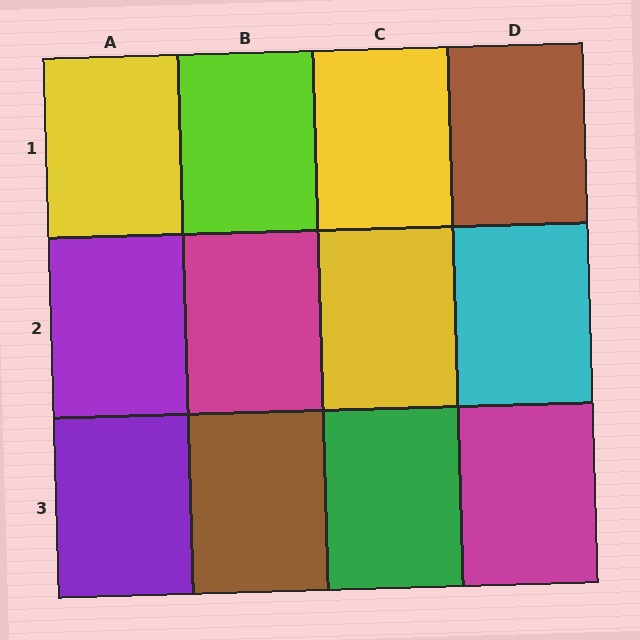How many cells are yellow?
3 cells are yellow.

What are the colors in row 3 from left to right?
Purple, brown, green, magenta.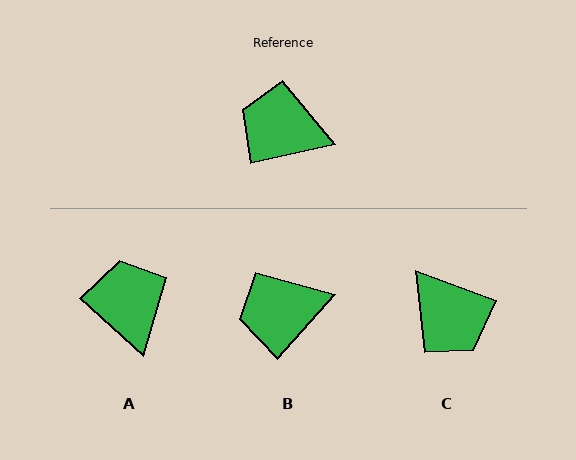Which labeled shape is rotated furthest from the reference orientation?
C, about 147 degrees away.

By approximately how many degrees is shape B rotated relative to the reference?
Approximately 36 degrees counter-clockwise.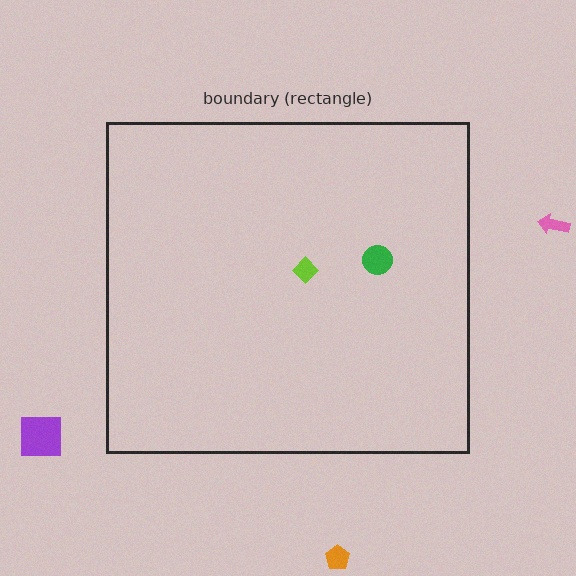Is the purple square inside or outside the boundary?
Outside.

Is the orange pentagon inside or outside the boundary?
Outside.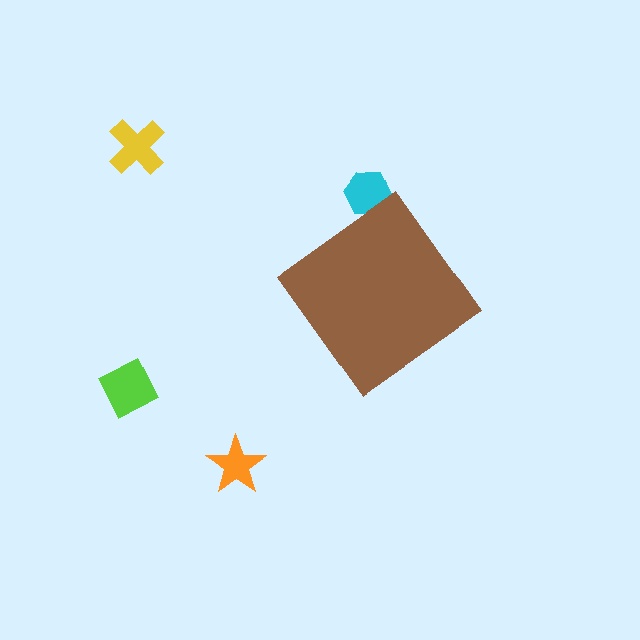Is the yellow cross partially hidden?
No, the yellow cross is fully visible.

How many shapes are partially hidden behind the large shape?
1 shape is partially hidden.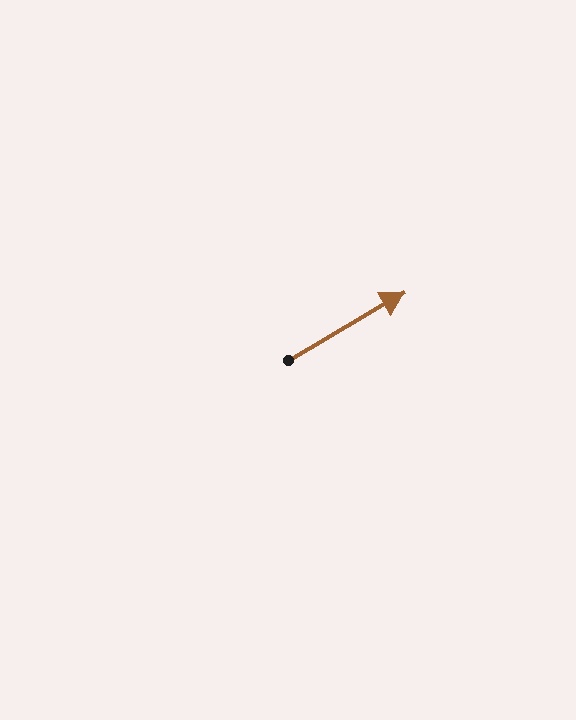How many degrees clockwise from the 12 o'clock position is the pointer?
Approximately 60 degrees.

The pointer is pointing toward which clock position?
Roughly 2 o'clock.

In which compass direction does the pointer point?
Northeast.